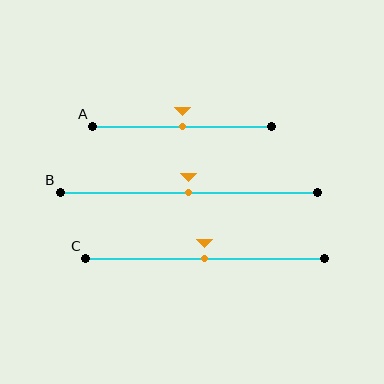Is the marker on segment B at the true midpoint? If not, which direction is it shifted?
Yes, the marker on segment B is at the true midpoint.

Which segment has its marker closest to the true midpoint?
Segment A has its marker closest to the true midpoint.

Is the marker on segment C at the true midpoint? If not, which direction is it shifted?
Yes, the marker on segment C is at the true midpoint.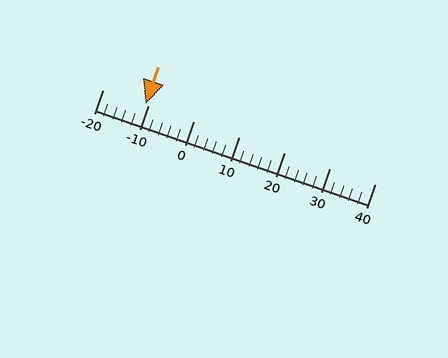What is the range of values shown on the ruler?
The ruler shows values from -20 to 40.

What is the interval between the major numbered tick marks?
The major tick marks are spaced 10 units apart.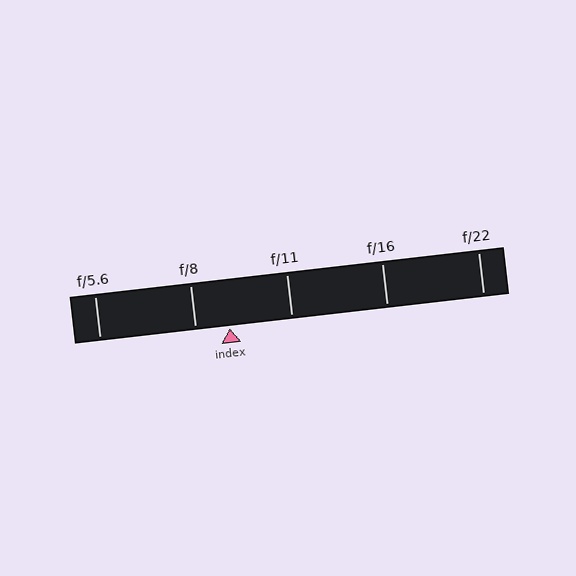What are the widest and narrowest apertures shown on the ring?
The widest aperture shown is f/5.6 and the narrowest is f/22.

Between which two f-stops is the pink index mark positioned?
The index mark is between f/8 and f/11.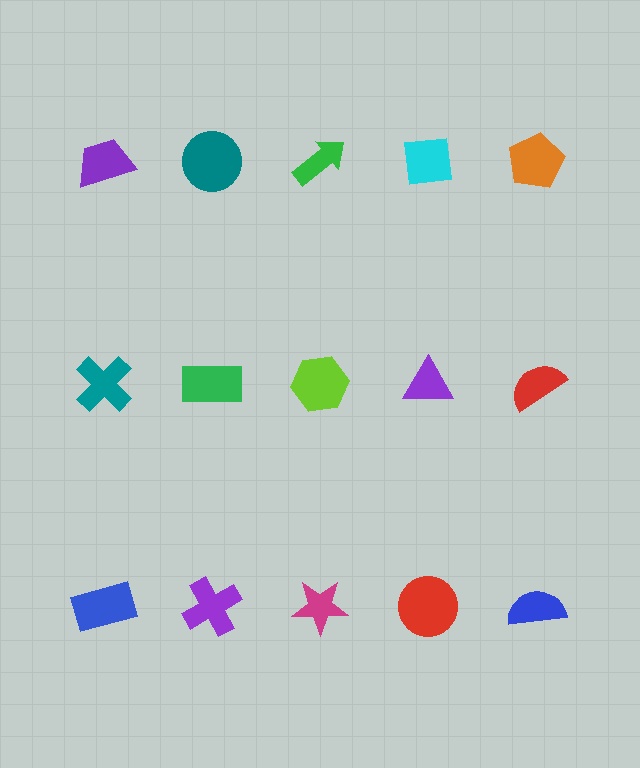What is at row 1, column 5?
An orange pentagon.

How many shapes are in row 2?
5 shapes.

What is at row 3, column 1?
A blue rectangle.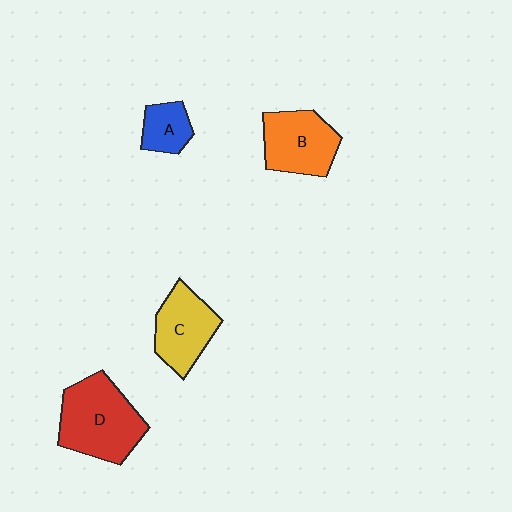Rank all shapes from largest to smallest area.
From largest to smallest: D (red), B (orange), C (yellow), A (blue).